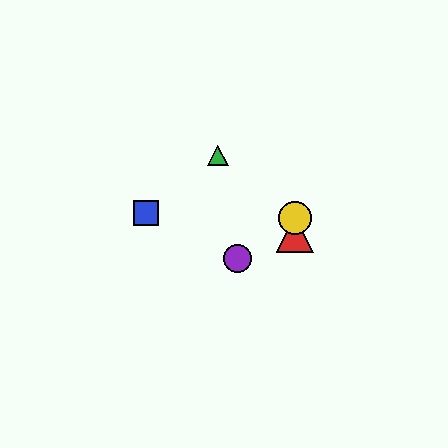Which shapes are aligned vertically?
The red triangle, the yellow circle are aligned vertically.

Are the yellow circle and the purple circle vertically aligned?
No, the yellow circle is at x≈295 and the purple circle is at x≈238.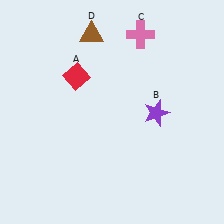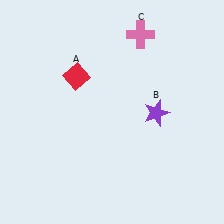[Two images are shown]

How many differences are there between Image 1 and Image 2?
There is 1 difference between the two images.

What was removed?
The brown triangle (D) was removed in Image 2.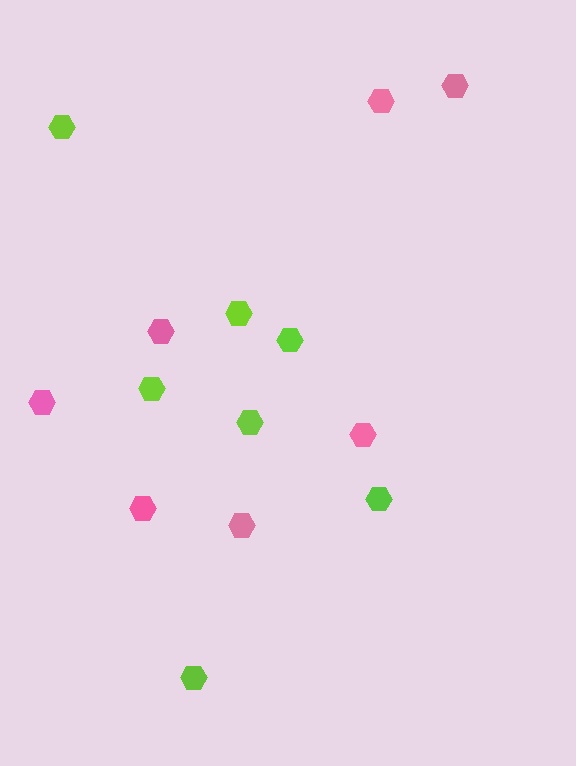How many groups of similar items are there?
There are 2 groups: one group of pink hexagons (7) and one group of lime hexagons (7).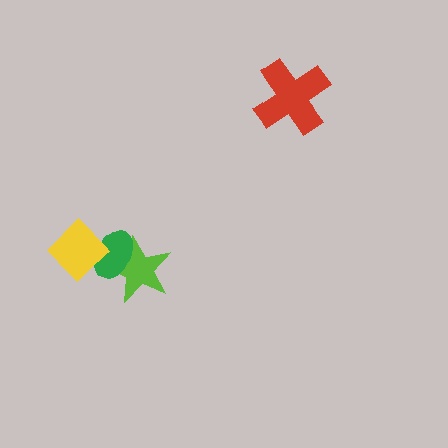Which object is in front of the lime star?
The green ellipse is in front of the lime star.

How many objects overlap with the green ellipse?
2 objects overlap with the green ellipse.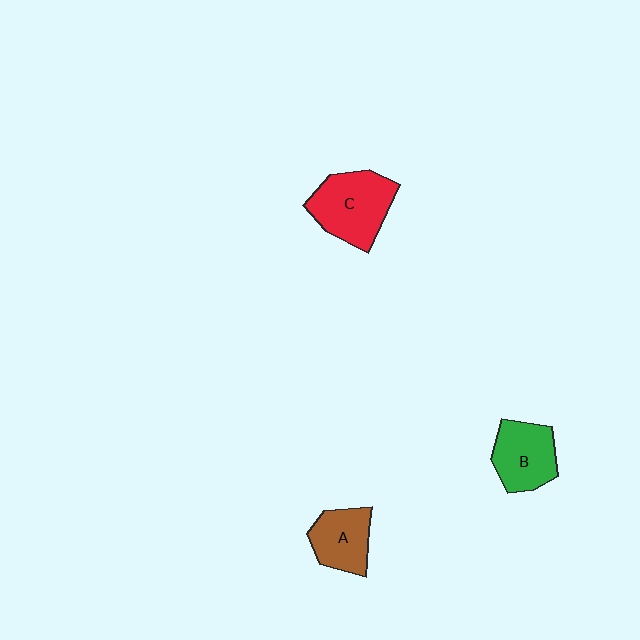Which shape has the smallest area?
Shape A (brown).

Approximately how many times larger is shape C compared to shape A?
Approximately 1.5 times.